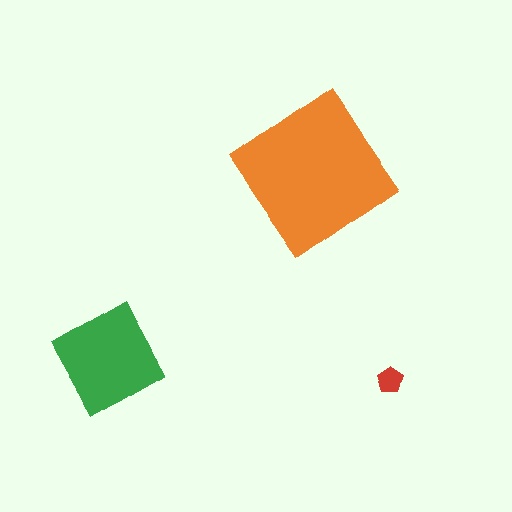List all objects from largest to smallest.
The orange diamond, the green diamond, the red pentagon.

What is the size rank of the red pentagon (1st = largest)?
3rd.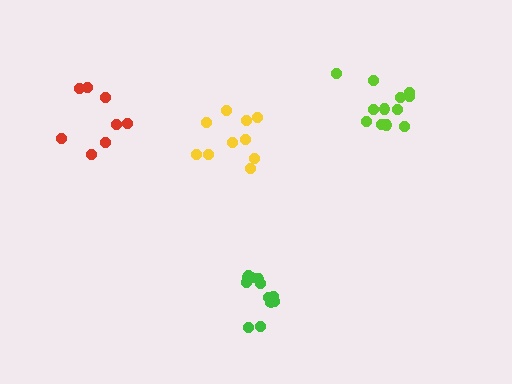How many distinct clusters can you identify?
There are 4 distinct clusters.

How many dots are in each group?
Group 1: 10 dots, Group 2: 8 dots, Group 3: 12 dots, Group 4: 12 dots (42 total).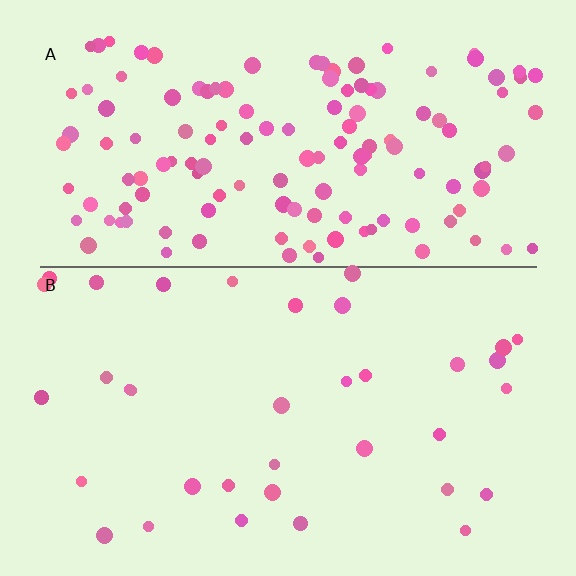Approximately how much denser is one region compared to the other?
Approximately 3.8× — region A over region B.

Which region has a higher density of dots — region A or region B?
A (the top).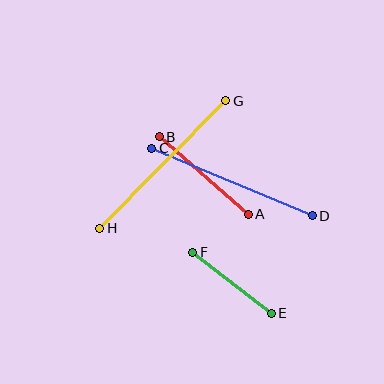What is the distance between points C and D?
The distance is approximately 174 pixels.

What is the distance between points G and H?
The distance is approximately 180 pixels.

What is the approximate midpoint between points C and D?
The midpoint is at approximately (232, 182) pixels.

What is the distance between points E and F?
The distance is approximately 100 pixels.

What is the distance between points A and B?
The distance is approximately 118 pixels.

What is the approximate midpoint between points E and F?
The midpoint is at approximately (232, 283) pixels.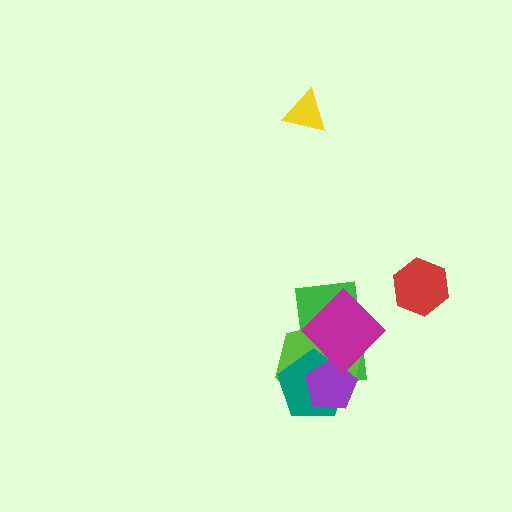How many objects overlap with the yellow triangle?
0 objects overlap with the yellow triangle.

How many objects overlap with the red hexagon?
0 objects overlap with the red hexagon.